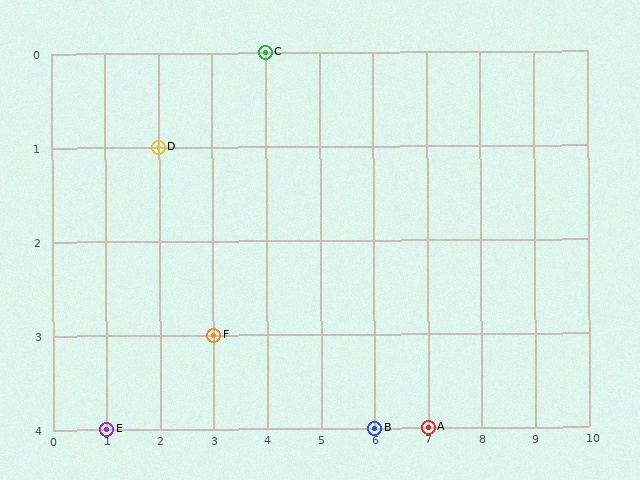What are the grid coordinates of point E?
Point E is at grid coordinates (1, 4).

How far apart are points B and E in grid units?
Points B and E are 5 columns apart.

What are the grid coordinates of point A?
Point A is at grid coordinates (7, 4).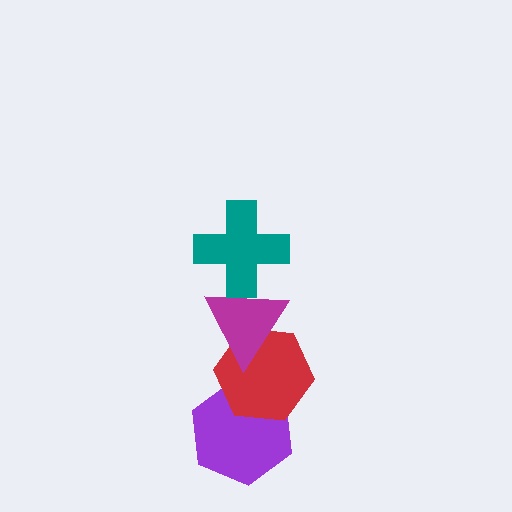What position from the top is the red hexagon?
The red hexagon is 3rd from the top.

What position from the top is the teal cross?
The teal cross is 1st from the top.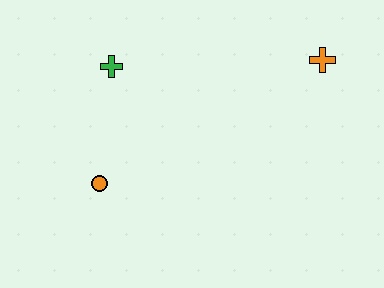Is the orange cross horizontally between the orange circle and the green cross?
No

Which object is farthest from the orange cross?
The orange circle is farthest from the orange cross.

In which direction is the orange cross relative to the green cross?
The orange cross is to the right of the green cross.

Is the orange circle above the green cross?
No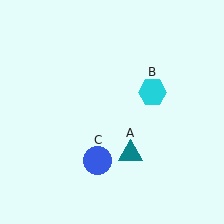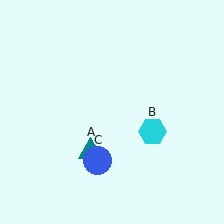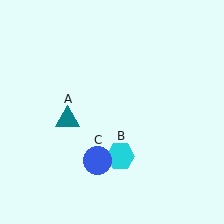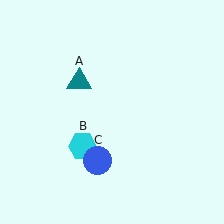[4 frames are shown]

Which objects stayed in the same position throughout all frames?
Blue circle (object C) remained stationary.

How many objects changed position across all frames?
2 objects changed position: teal triangle (object A), cyan hexagon (object B).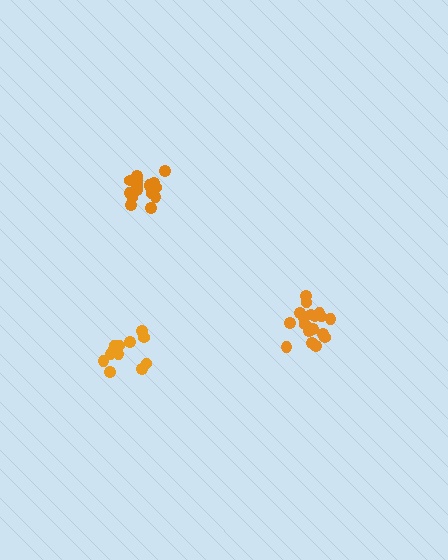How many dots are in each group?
Group 1: 16 dots, Group 2: 18 dots, Group 3: 13 dots (47 total).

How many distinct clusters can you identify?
There are 3 distinct clusters.